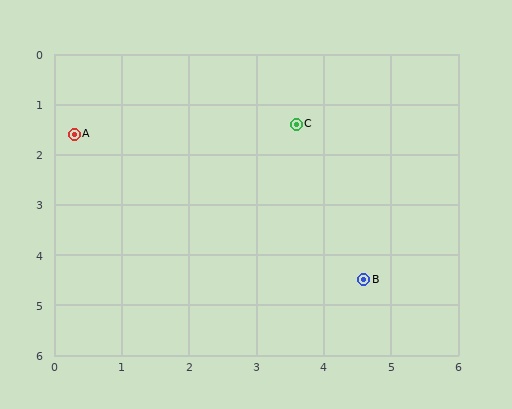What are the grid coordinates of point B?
Point B is at approximately (4.6, 4.5).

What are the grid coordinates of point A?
Point A is at approximately (0.3, 1.6).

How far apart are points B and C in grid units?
Points B and C are about 3.3 grid units apart.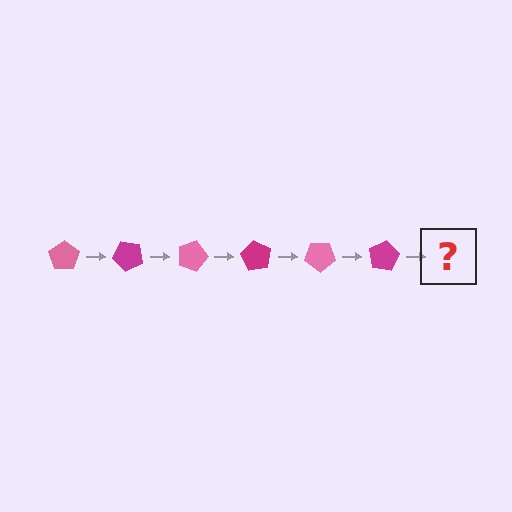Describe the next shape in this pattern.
It should be a pink pentagon, rotated 270 degrees from the start.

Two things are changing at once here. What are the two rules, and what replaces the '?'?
The two rules are that it rotates 45 degrees each step and the color cycles through pink and magenta. The '?' should be a pink pentagon, rotated 270 degrees from the start.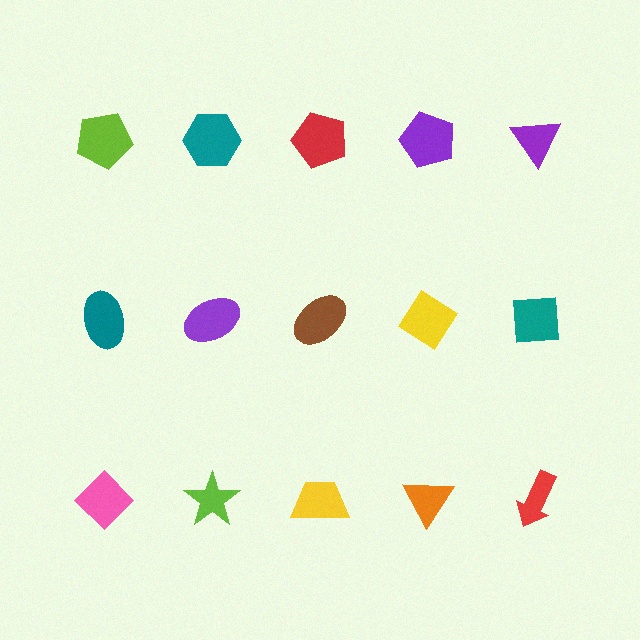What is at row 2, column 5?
A teal square.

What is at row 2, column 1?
A teal ellipse.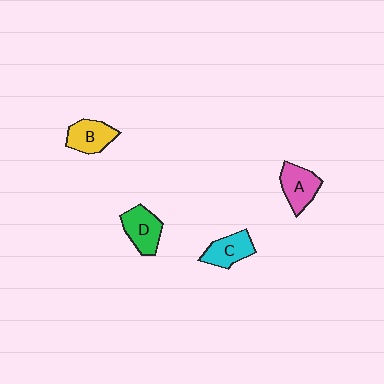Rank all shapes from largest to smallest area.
From largest to smallest: D (green), A (pink), B (yellow), C (cyan).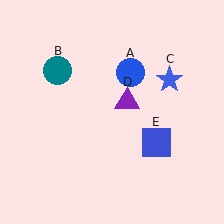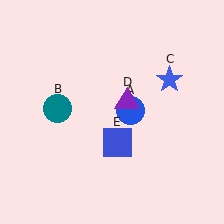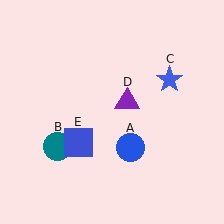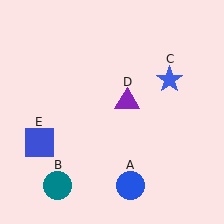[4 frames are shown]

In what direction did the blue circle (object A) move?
The blue circle (object A) moved down.